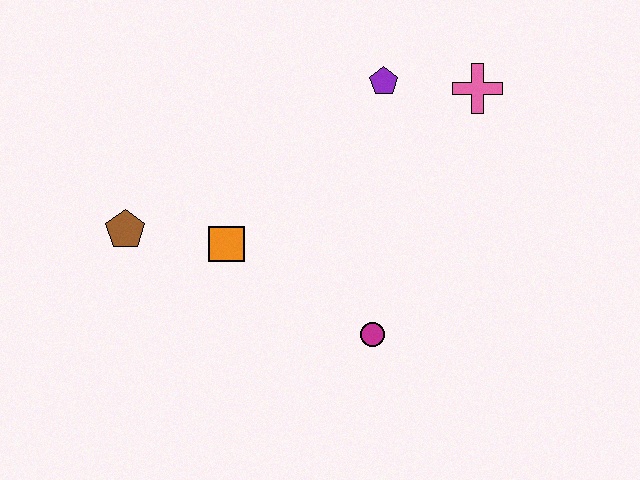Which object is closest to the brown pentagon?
The orange square is closest to the brown pentagon.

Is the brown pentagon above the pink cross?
No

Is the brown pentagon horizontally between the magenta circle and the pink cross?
No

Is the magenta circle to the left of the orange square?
No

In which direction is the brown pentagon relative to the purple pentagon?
The brown pentagon is to the left of the purple pentagon.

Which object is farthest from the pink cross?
The brown pentagon is farthest from the pink cross.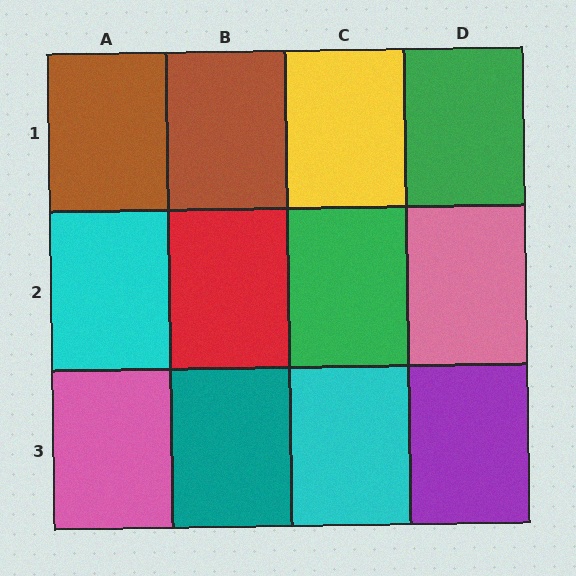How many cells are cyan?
2 cells are cyan.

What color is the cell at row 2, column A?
Cyan.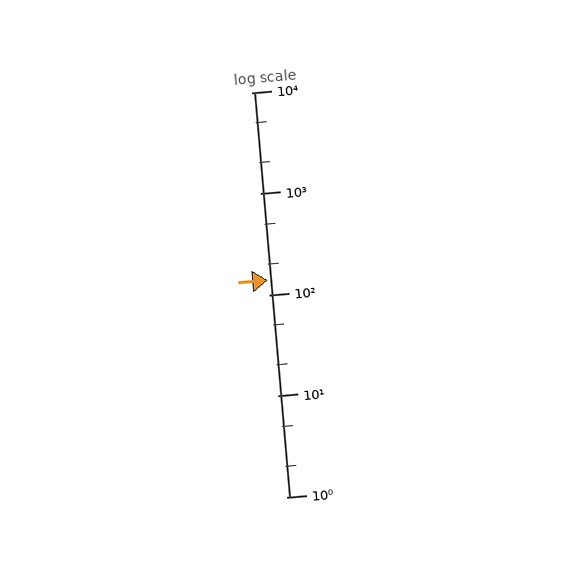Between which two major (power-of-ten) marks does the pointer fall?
The pointer is between 100 and 1000.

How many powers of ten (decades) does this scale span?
The scale spans 4 decades, from 1 to 10000.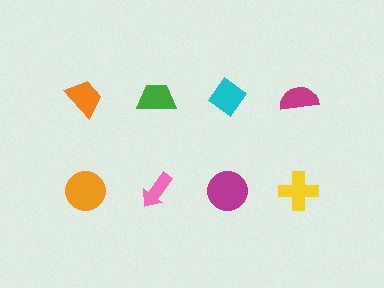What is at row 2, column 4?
A yellow cross.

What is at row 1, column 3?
A cyan diamond.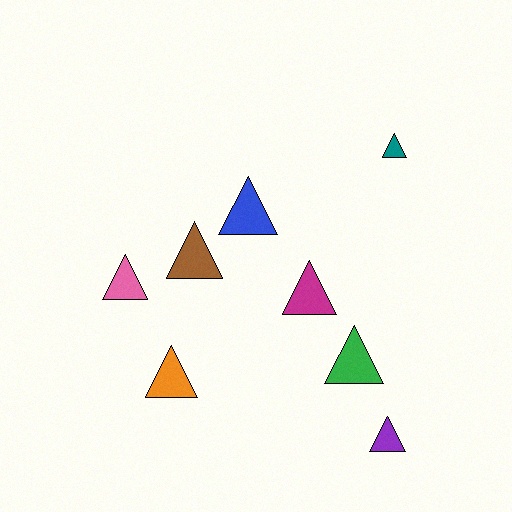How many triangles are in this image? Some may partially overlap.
There are 8 triangles.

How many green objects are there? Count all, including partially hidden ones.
There is 1 green object.